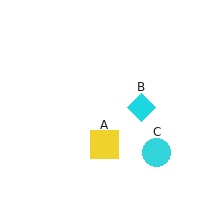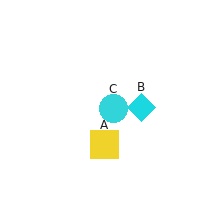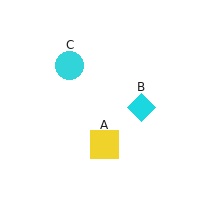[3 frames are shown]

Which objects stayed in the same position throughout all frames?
Yellow square (object A) and cyan diamond (object B) remained stationary.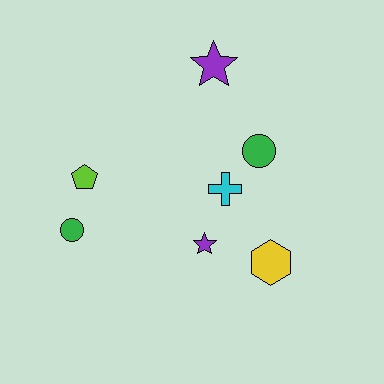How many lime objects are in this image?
There is 1 lime object.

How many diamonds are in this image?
There are no diamonds.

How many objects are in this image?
There are 7 objects.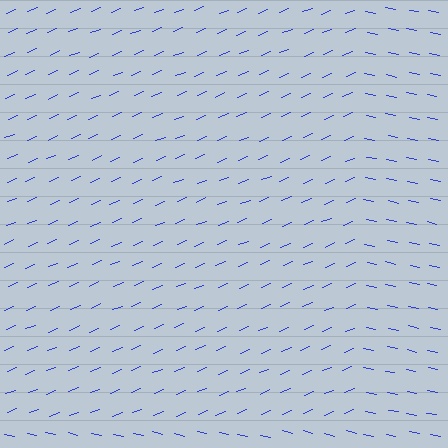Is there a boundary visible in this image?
Yes, there is a texture boundary formed by a change in line orientation.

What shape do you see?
I see a rectangle.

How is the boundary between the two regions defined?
The boundary is defined purely by a change in line orientation (approximately 35 degrees difference). All lines are the same color and thickness.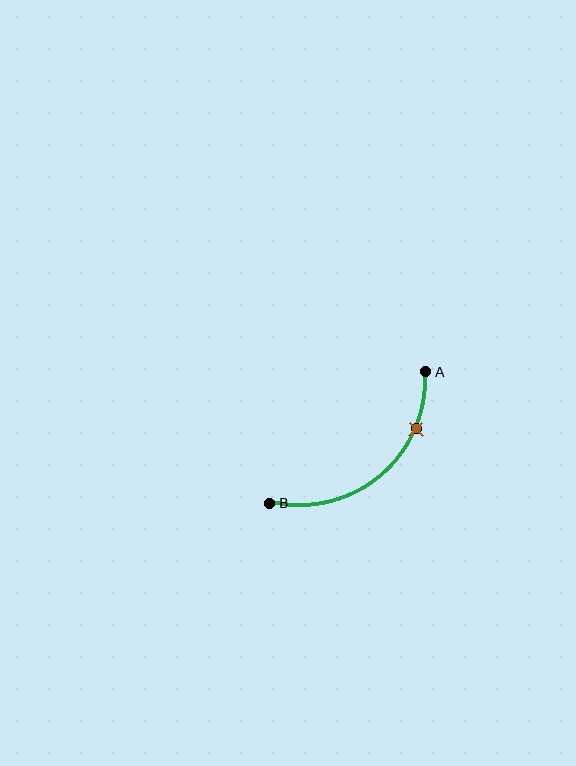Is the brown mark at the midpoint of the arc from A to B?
No. The brown mark lies on the arc but is closer to endpoint A. The arc midpoint would be at the point on the curve equidistant along the arc from both A and B.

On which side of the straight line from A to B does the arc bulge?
The arc bulges below and to the right of the straight line connecting A and B.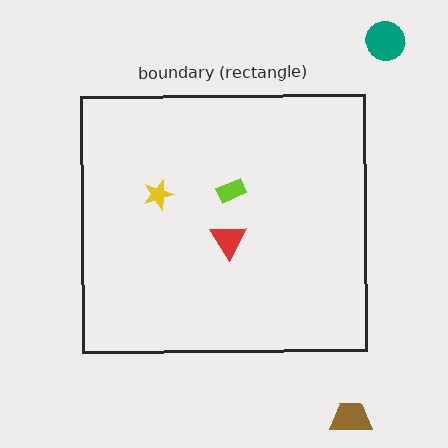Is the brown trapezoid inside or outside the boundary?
Outside.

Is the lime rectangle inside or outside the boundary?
Inside.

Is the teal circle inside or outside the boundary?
Outside.